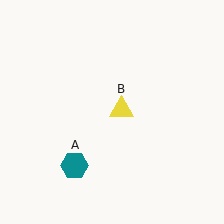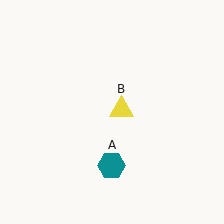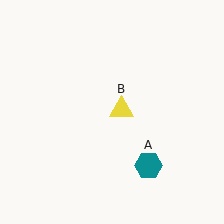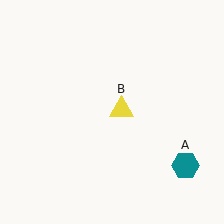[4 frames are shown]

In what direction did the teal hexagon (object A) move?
The teal hexagon (object A) moved right.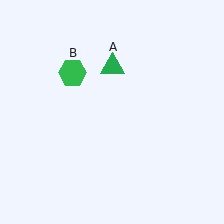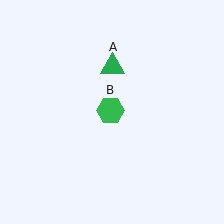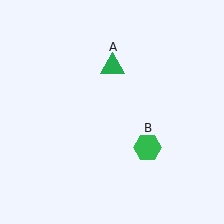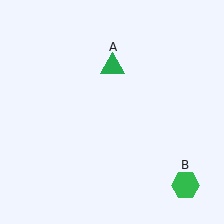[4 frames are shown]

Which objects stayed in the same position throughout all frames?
Green triangle (object A) remained stationary.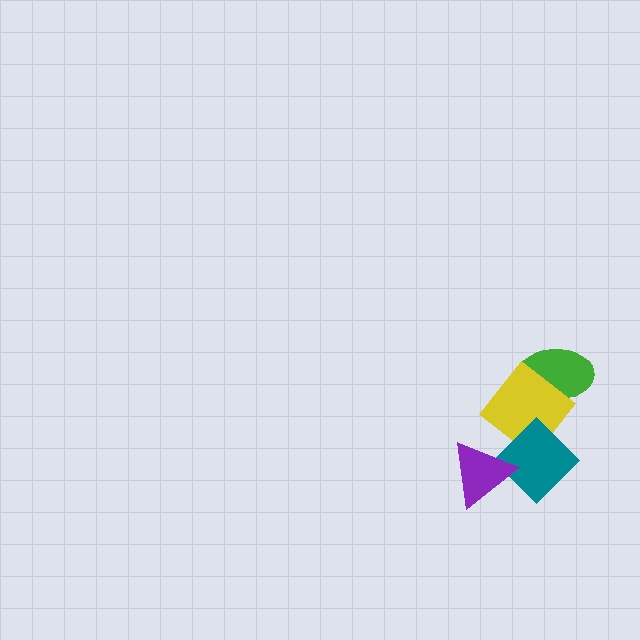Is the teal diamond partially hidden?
Yes, it is partially covered by another shape.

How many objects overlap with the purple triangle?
1 object overlaps with the purple triangle.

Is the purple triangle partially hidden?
No, no other shape covers it.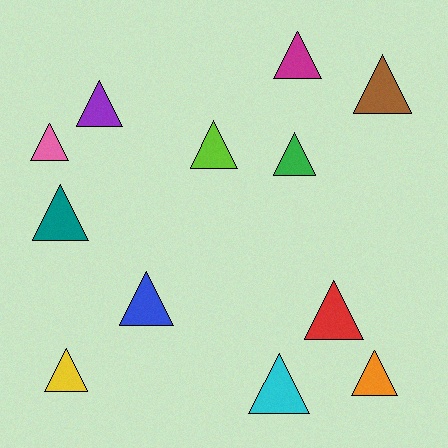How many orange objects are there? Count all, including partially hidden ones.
There is 1 orange object.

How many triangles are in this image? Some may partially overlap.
There are 12 triangles.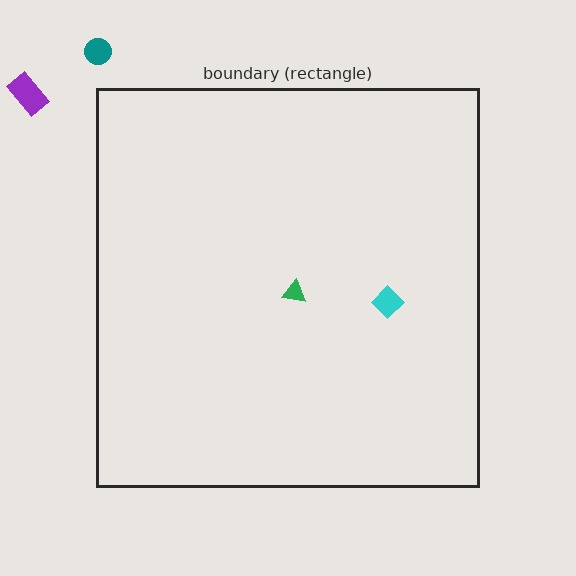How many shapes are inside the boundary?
2 inside, 2 outside.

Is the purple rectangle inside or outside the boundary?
Outside.